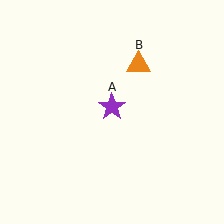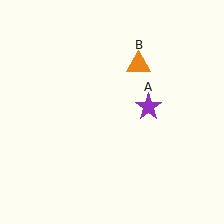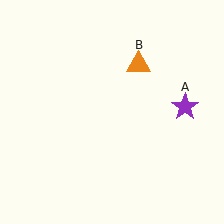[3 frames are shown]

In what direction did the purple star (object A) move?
The purple star (object A) moved right.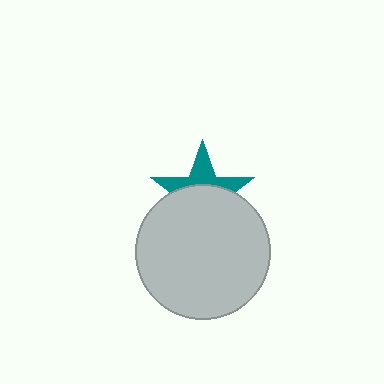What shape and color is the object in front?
The object in front is a light gray circle.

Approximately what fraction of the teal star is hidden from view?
Roughly 60% of the teal star is hidden behind the light gray circle.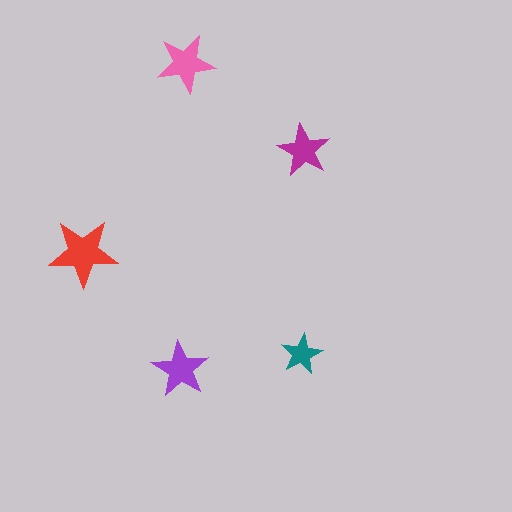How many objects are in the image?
There are 5 objects in the image.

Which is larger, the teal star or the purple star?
The purple one.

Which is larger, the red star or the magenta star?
The red one.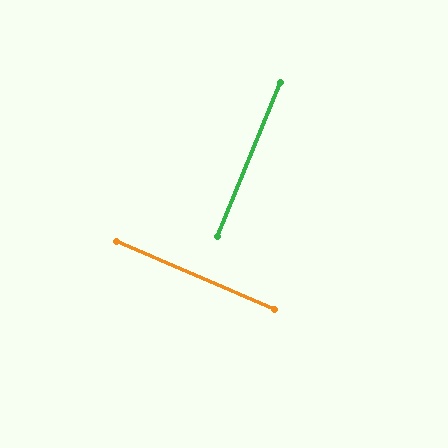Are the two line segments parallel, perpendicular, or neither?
Perpendicular — they meet at approximately 89°.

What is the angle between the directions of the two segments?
Approximately 89 degrees.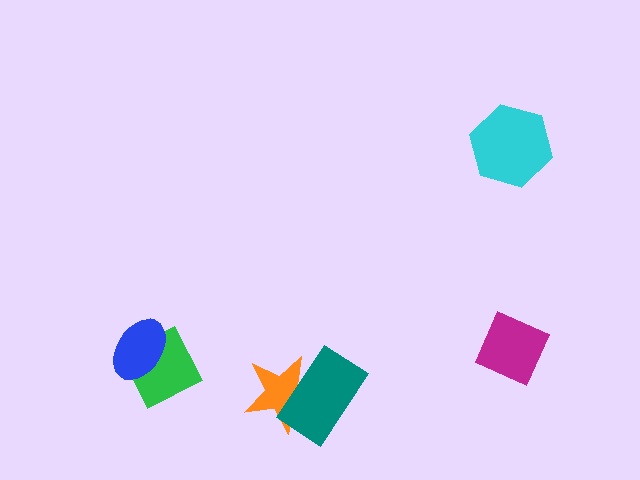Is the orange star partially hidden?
Yes, it is partially covered by another shape.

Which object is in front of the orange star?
The teal rectangle is in front of the orange star.